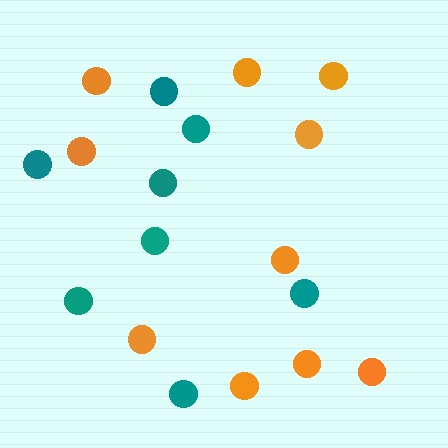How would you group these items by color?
There are 2 groups: one group of orange circles (10) and one group of teal circles (8).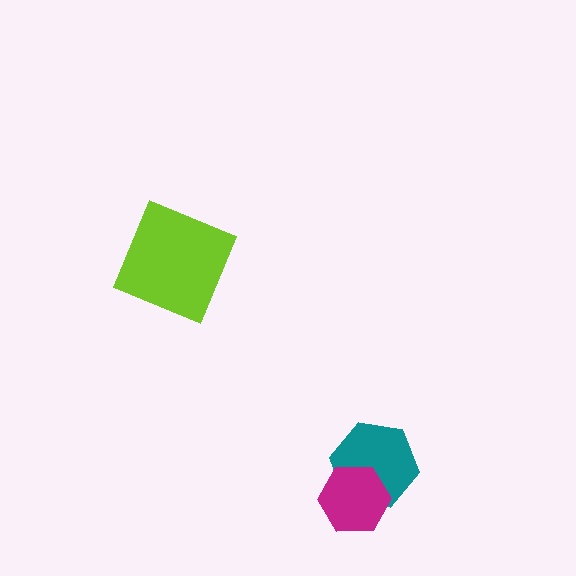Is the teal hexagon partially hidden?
Yes, it is partially covered by another shape.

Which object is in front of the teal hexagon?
The magenta hexagon is in front of the teal hexagon.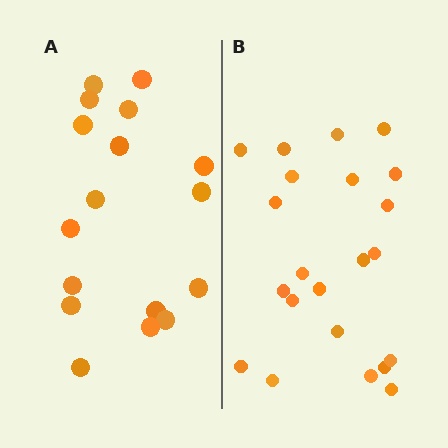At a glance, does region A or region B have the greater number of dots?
Region B (the right region) has more dots.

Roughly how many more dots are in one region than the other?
Region B has about 5 more dots than region A.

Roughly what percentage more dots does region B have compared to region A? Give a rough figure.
About 30% more.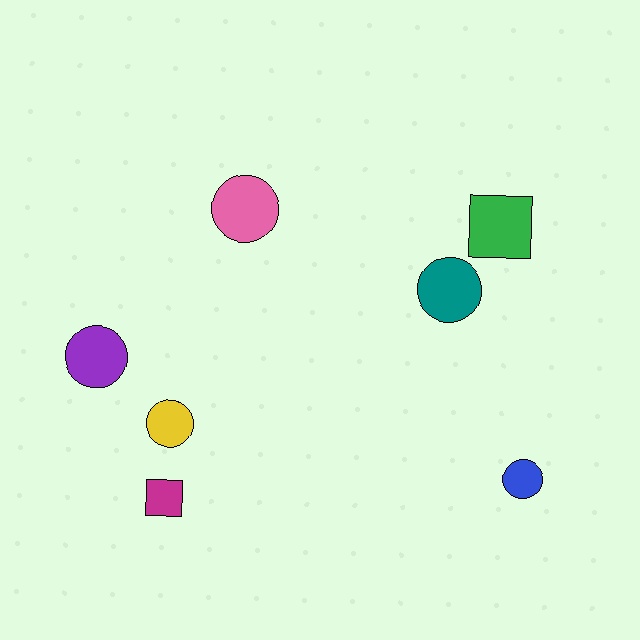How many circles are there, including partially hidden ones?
There are 5 circles.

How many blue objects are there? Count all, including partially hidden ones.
There is 1 blue object.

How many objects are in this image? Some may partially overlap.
There are 7 objects.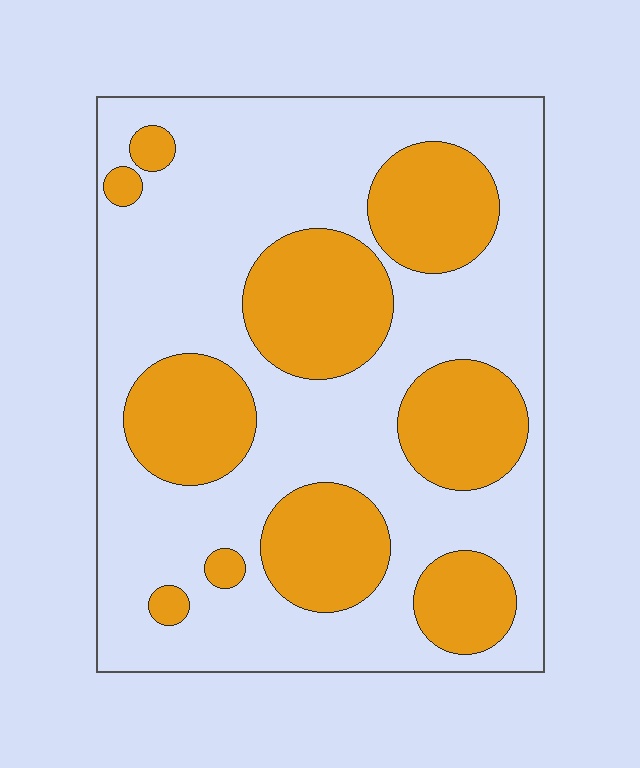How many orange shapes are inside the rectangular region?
10.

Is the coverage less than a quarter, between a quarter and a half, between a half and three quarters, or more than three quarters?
Between a quarter and a half.